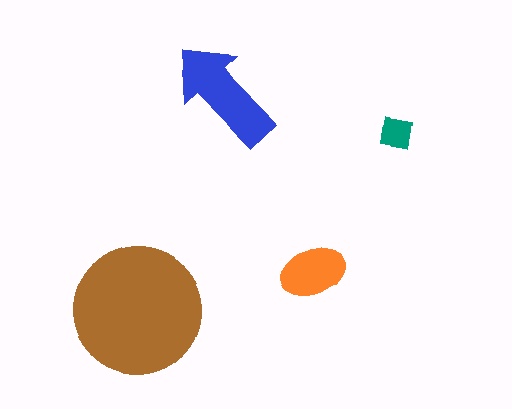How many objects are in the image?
There are 4 objects in the image.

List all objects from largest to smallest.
The brown circle, the blue arrow, the orange ellipse, the teal square.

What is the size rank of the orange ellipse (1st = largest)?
3rd.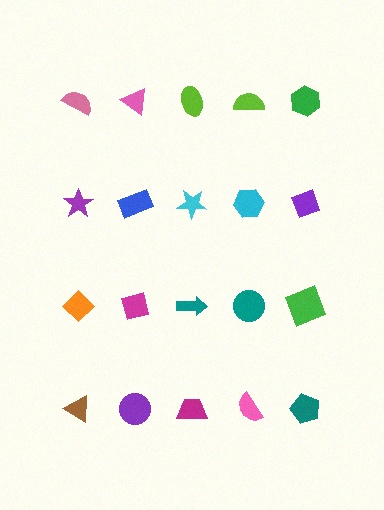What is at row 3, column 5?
A green square.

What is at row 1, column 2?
A pink triangle.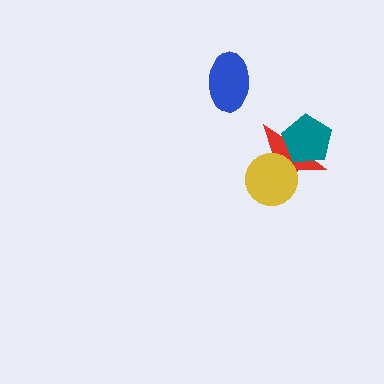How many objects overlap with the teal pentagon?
1 object overlaps with the teal pentagon.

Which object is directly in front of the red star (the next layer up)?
The yellow circle is directly in front of the red star.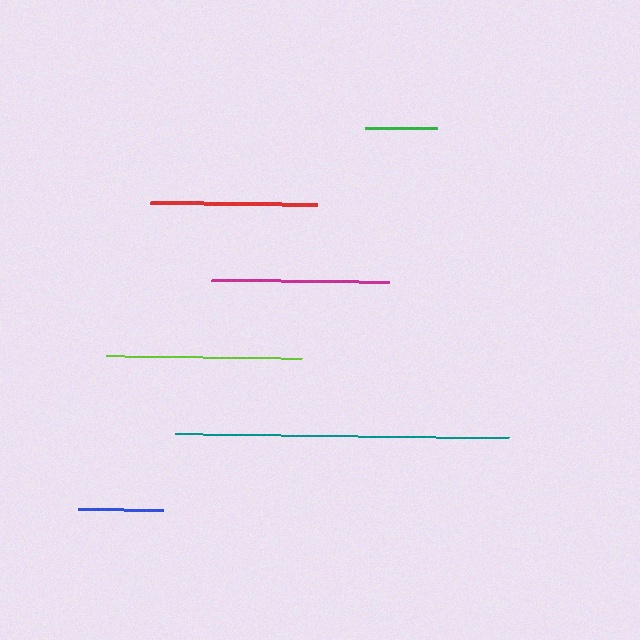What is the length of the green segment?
The green segment is approximately 72 pixels long.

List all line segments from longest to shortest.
From longest to shortest: teal, lime, magenta, red, blue, green.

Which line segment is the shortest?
The green line is the shortest at approximately 72 pixels.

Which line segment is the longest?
The teal line is the longest at approximately 335 pixels.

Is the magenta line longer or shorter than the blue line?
The magenta line is longer than the blue line.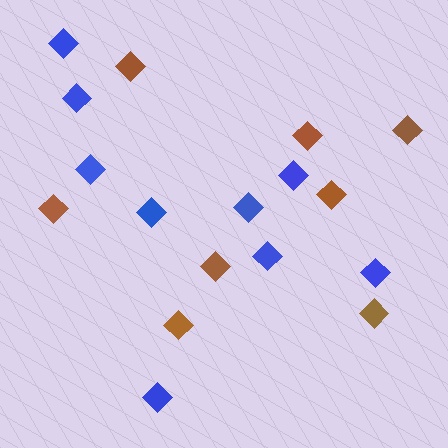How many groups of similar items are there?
There are 2 groups: one group of brown diamonds (8) and one group of blue diamonds (9).